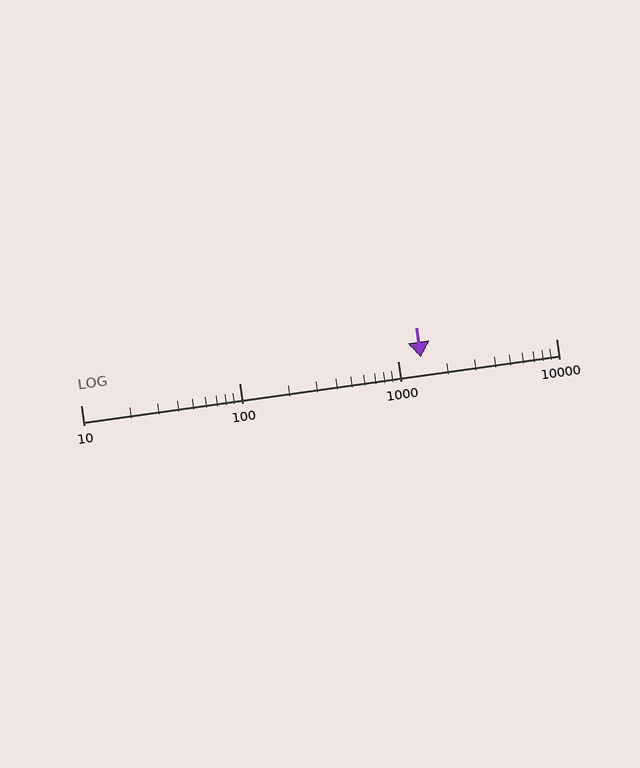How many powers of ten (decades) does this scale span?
The scale spans 3 decades, from 10 to 10000.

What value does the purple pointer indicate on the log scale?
The pointer indicates approximately 1400.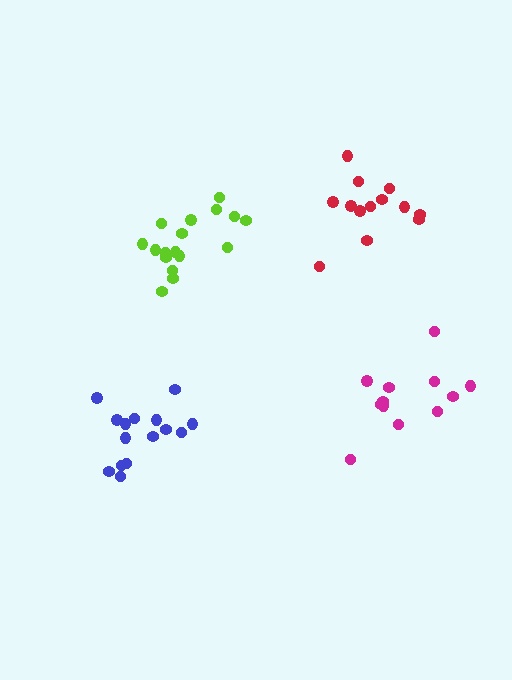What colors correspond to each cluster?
The clusters are colored: magenta, lime, blue, red.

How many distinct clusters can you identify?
There are 4 distinct clusters.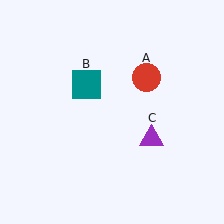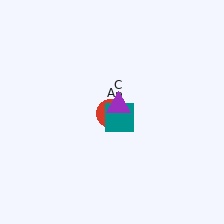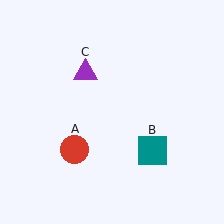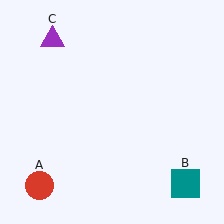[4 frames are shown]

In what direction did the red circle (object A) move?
The red circle (object A) moved down and to the left.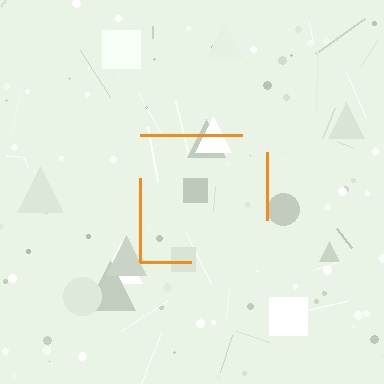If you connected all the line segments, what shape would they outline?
They would outline a square.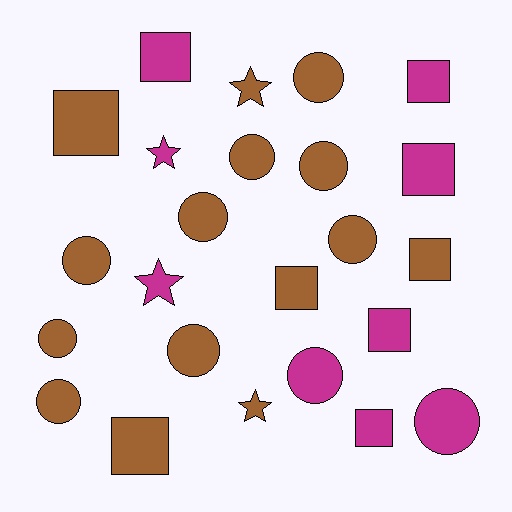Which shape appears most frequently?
Circle, with 11 objects.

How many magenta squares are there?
There are 5 magenta squares.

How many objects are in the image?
There are 24 objects.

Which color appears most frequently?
Brown, with 15 objects.